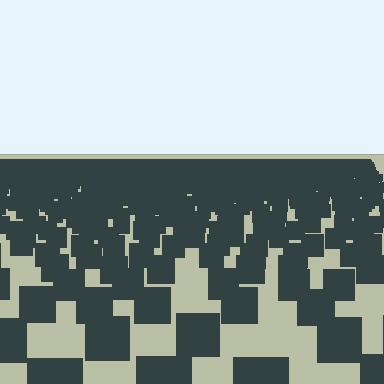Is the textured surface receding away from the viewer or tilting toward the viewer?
The surface is receding away from the viewer. Texture elements get smaller and denser toward the top.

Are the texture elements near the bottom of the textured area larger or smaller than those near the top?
Larger. Near the bottom, elements are closer to the viewer and appear at a bigger on-screen size.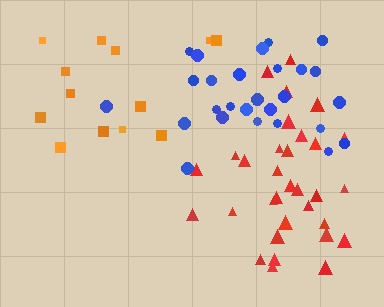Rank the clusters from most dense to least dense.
blue, red, orange.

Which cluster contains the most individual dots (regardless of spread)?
Red (32).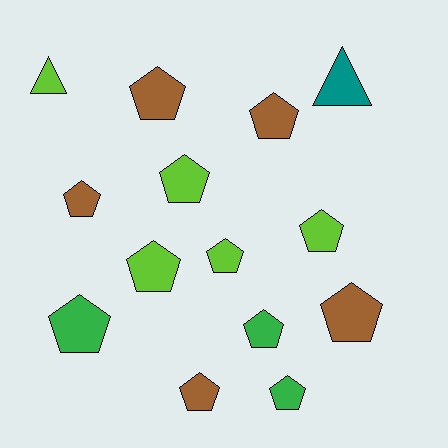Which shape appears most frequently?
Pentagon, with 12 objects.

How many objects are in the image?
There are 14 objects.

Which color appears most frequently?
Brown, with 5 objects.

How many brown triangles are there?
There are no brown triangles.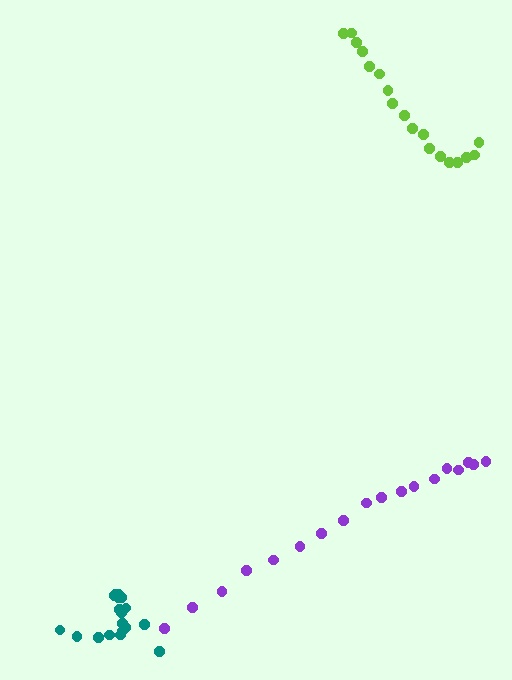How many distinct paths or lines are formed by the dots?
There are 3 distinct paths.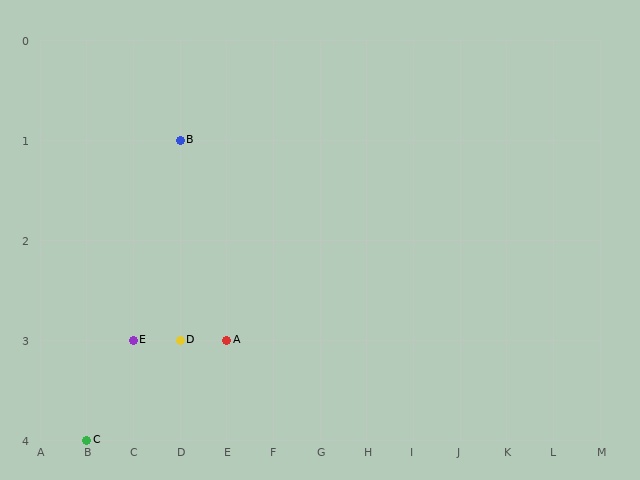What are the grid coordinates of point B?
Point B is at grid coordinates (D, 1).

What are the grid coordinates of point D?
Point D is at grid coordinates (D, 3).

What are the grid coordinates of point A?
Point A is at grid coordinates (E, 3).